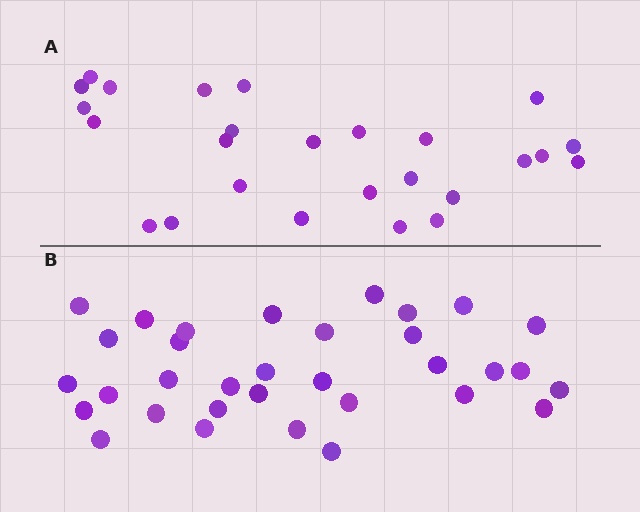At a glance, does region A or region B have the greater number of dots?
Region B (the bottom region) has more dots.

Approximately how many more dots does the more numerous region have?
Region B has roughly 8 or so more dots than region A.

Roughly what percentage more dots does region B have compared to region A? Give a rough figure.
About 25% more.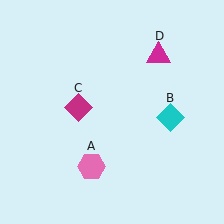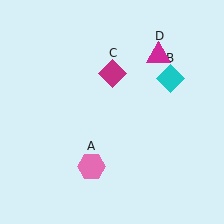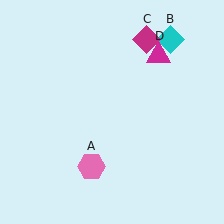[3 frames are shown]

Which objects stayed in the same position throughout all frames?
Pink hexagon (object A) and magenta triangle (object D) remained stationary.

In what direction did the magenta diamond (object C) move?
The magenta diamond (object C) moved up and to the right.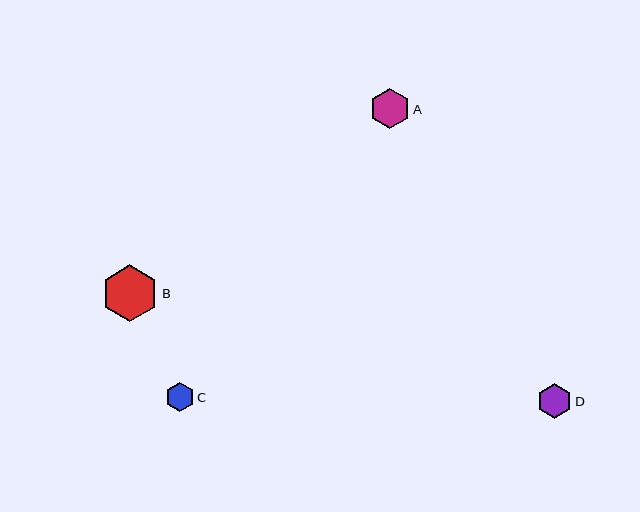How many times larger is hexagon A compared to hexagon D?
Hexagon A is approximately 1.2 times the size of hexagon D.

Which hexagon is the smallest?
Hexagon C is the smallest with a size of approximately 29 pixels.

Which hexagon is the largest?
Hexagon B is the largest with a size of approximately 57 pixels.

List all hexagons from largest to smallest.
From largest to smallest: B, A, D, C.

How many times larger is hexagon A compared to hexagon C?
Hexagon A is approximately 1.4 times the size of hexagon C.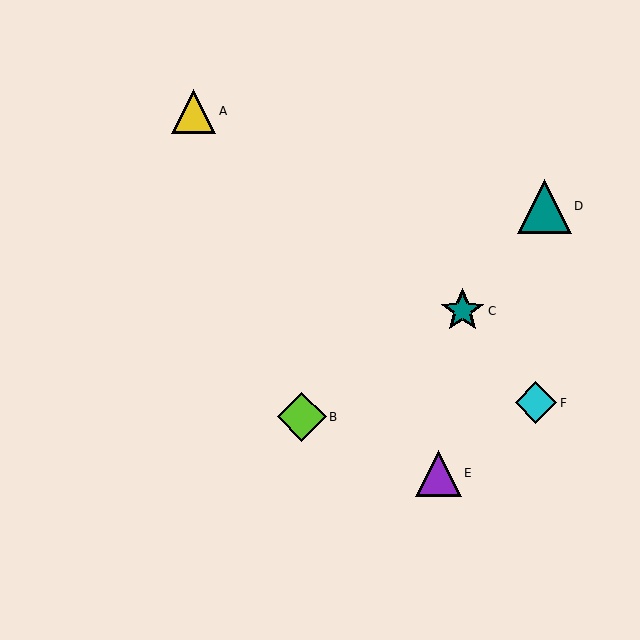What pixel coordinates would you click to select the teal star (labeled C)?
Click at (463, 311) to select the teal star C.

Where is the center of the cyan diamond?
The center of the cyan diamond is at (536, 403).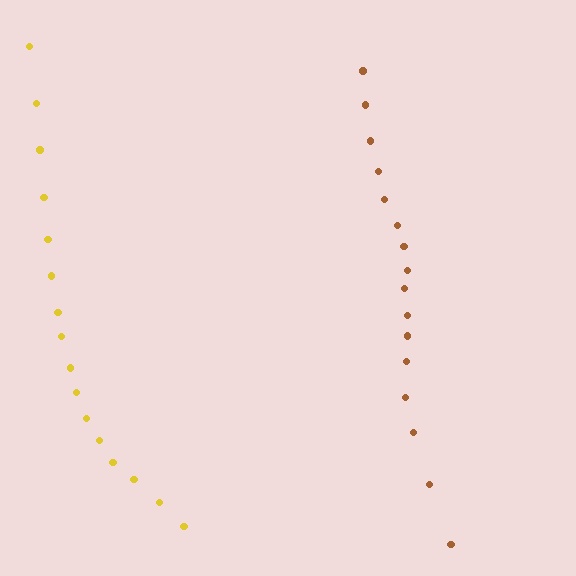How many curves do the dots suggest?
There are 2 distinct paths.